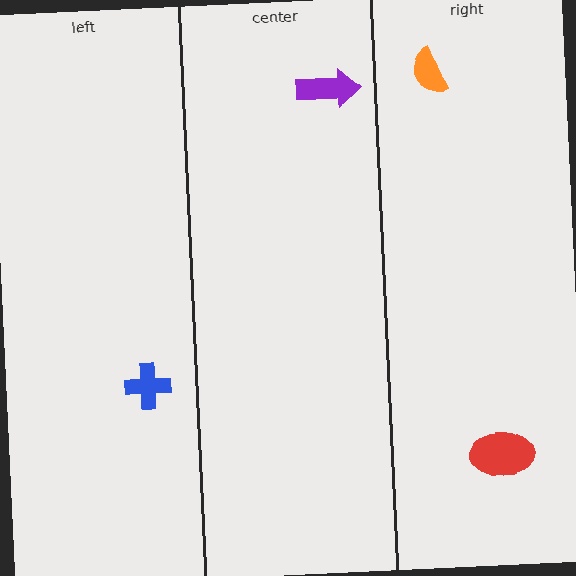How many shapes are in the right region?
2.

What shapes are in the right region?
The red ellipse, the orange semicircle.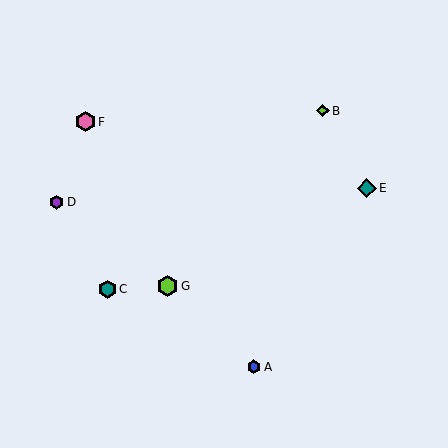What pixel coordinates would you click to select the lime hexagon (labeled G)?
Click at (167, 286) to select the lime hexagon G.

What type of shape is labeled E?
Shape E is a teal diamond.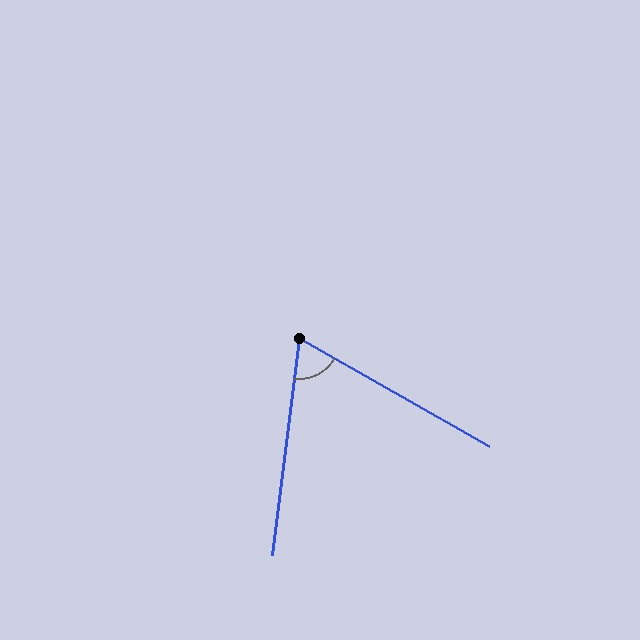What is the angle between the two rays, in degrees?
Approximately 68 degrees.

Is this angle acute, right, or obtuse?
It is acute.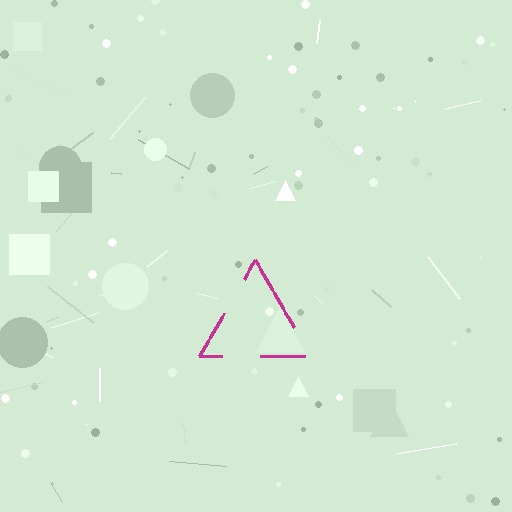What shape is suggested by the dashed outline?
The dashed outline suggests a triangle.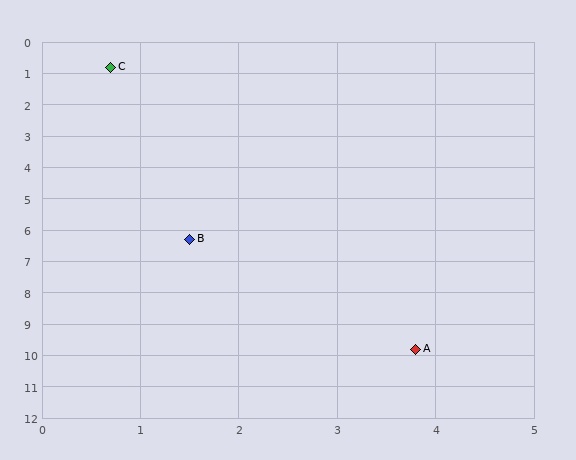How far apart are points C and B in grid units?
Points C and B are about 5.6 grid units apart.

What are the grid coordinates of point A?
Point A is at approximately (3.8, 9.8).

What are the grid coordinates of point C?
Point C is at approximately (0.7, 0.8).